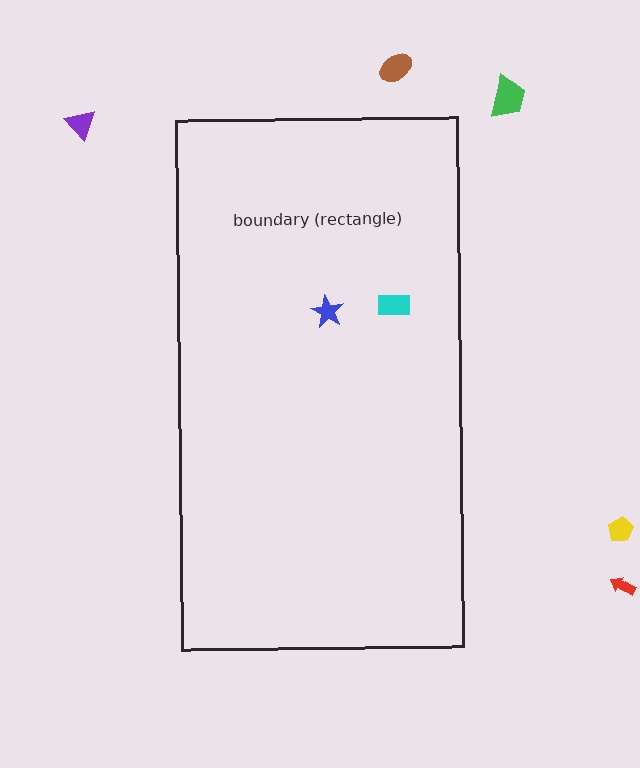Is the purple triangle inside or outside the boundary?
Outside.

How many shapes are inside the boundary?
2 inside, 5 outside.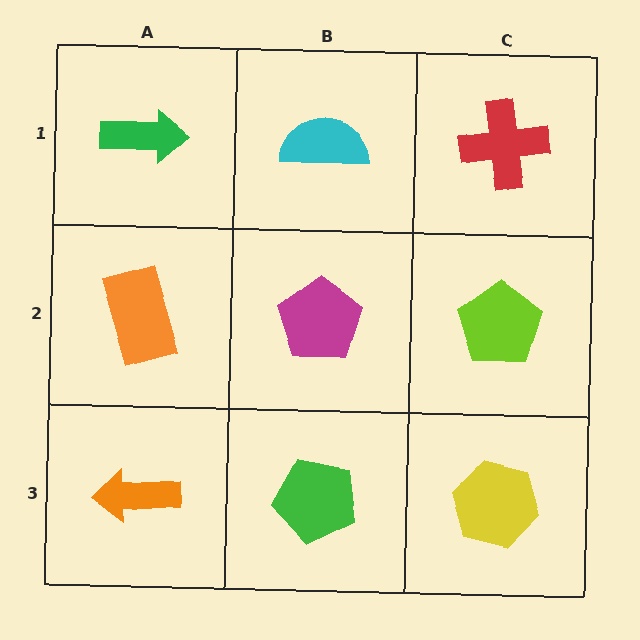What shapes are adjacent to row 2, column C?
A red cross (row 1, column C), a yellow hexagon (row 3, column C), a magenta pentagon (row 2, column B).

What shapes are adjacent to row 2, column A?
A green arrow (row 1, column A), an orange arrow (row 3, column A), a magenta pentagon (row 2, column B).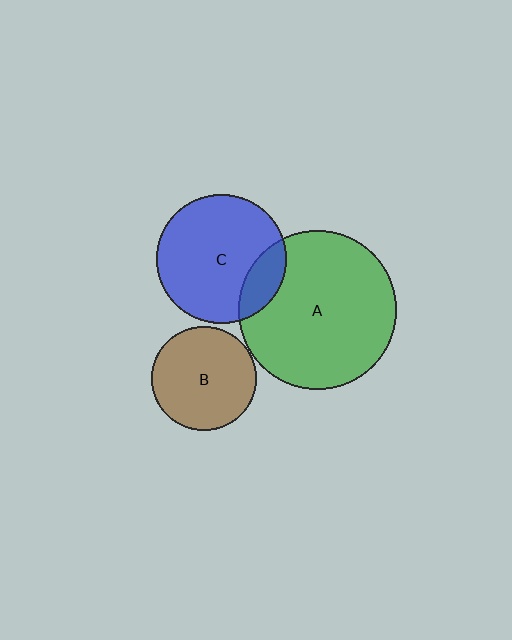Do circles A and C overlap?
Yes.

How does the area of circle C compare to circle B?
Approximately 1.5 times.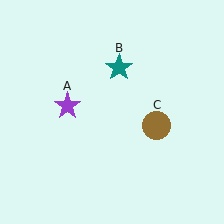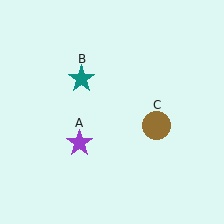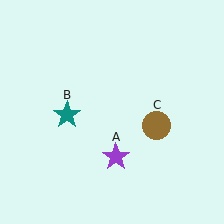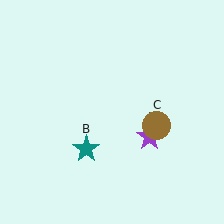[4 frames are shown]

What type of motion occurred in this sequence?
The purple star (object A), teal star (object B) rotated counterclockwise around the center of the scene.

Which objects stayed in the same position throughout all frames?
Brown circle (object C) remained stationary.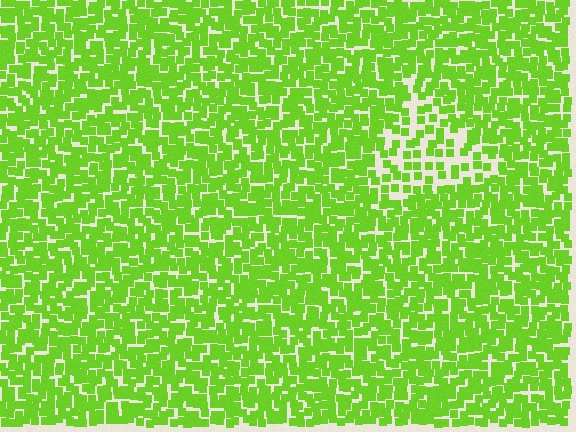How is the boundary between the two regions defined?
The boundary is defined by a change in element density (approximately 2.0x ratio). All elements are the same color, size, and shape.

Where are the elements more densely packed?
The elements are more densely packed outside the triangle boundary.